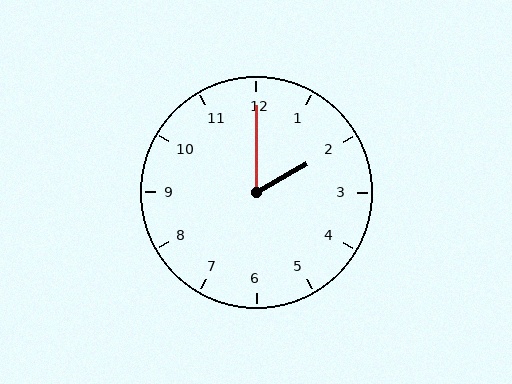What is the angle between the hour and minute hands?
Approximately 60 degrees.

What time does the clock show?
2:00.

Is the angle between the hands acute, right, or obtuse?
It is acute.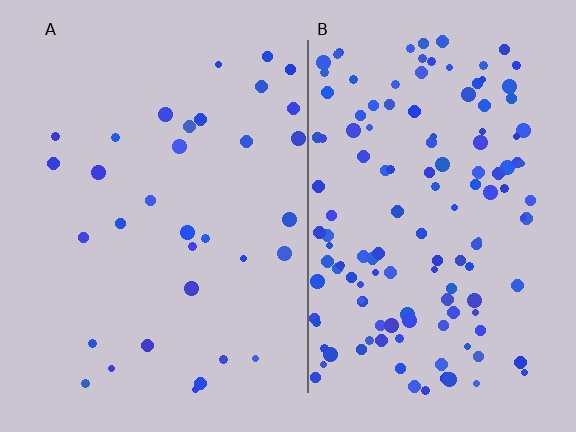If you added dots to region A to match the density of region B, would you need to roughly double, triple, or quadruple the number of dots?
Approximately quadruple.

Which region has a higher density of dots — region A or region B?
B (the right).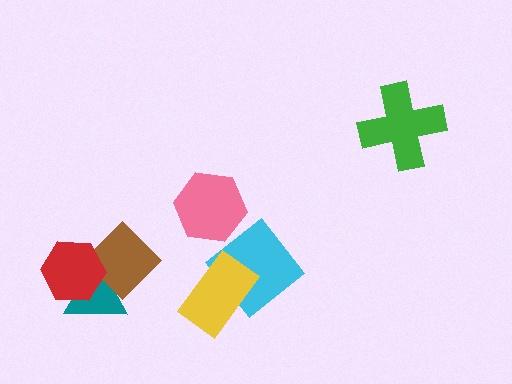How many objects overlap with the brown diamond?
2 objects overlap with the brown diamond.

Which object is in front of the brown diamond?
The red hexagon is in front of the brown diamond.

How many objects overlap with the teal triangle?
2 objects overlap with the teal triangle.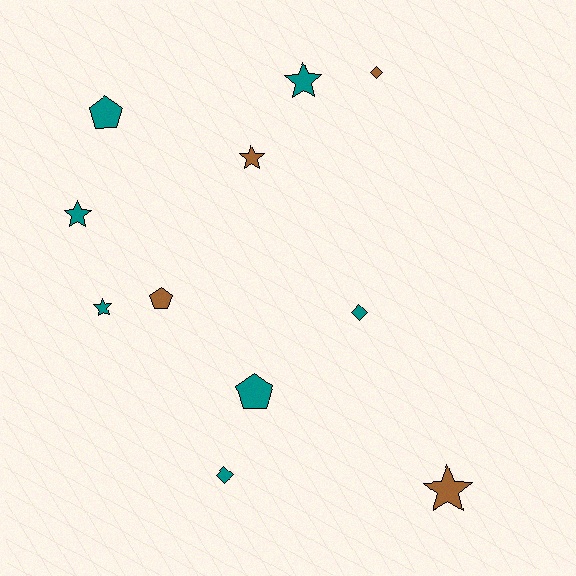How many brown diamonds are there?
There is 1 brown diamond.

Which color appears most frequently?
Teal, with 7 objects.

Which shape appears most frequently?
Star, with 5 objects.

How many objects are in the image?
There are 11 objects.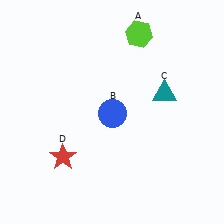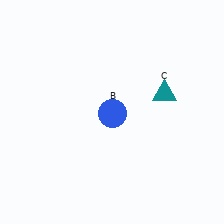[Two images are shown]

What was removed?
The red star (D), the lime hexagon (A) were removed in Image 2.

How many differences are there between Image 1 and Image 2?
There are 2 differences between the two images.